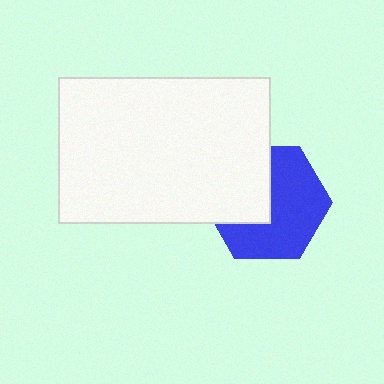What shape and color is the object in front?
The object in front is a white rectangle.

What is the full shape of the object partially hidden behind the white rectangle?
The partially hidden object is a blue hexagon.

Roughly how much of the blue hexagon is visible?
About half of it is visible (roughly 61%).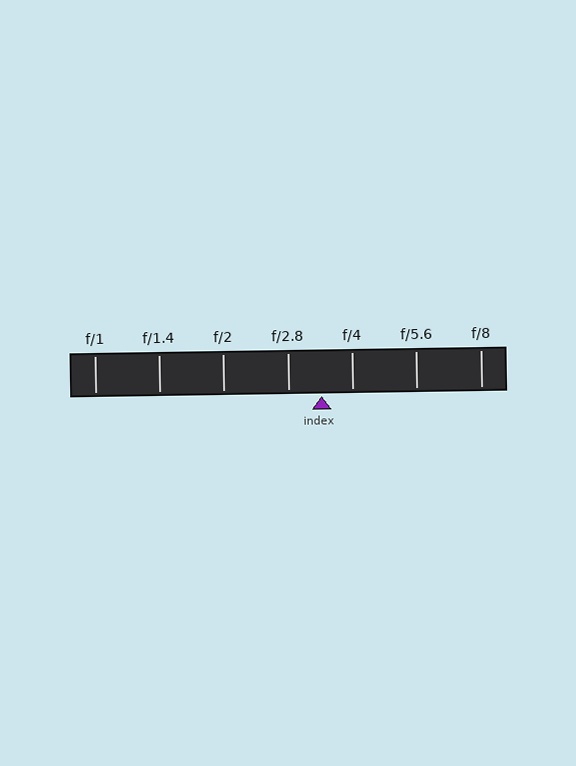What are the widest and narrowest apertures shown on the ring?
The widest aperture shown is f/1 and the narrowest is f/8.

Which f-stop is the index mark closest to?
The index mark is closest to f/4.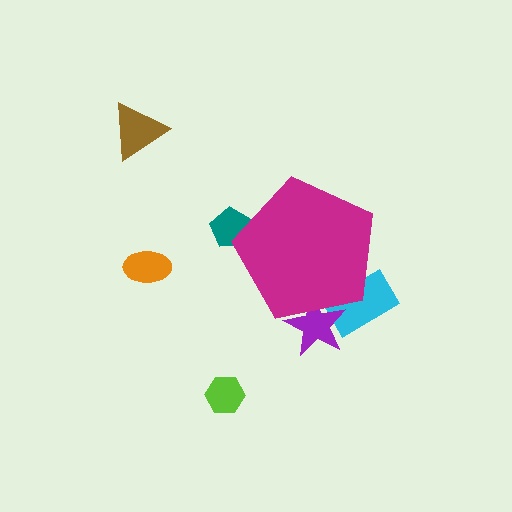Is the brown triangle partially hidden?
No, the brown triangle is fully visible.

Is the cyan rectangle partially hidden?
Yes, the cyan rectangle is partially hidden behind the magenta pentagon.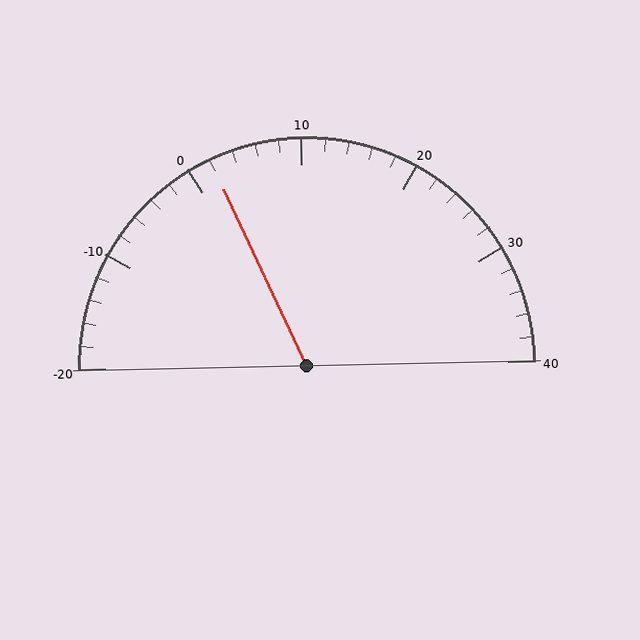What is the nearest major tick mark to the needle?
The nearest major tick mark is 0.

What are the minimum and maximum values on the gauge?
The gauge ranges from -20 to 40.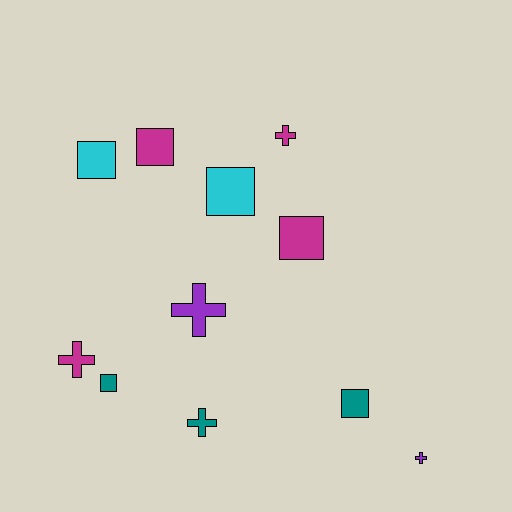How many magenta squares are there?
There are 2 magenta squares.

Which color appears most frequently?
Magenta, with 4 objects.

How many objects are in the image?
There are 11 objects.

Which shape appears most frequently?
Square, with 6 objects.